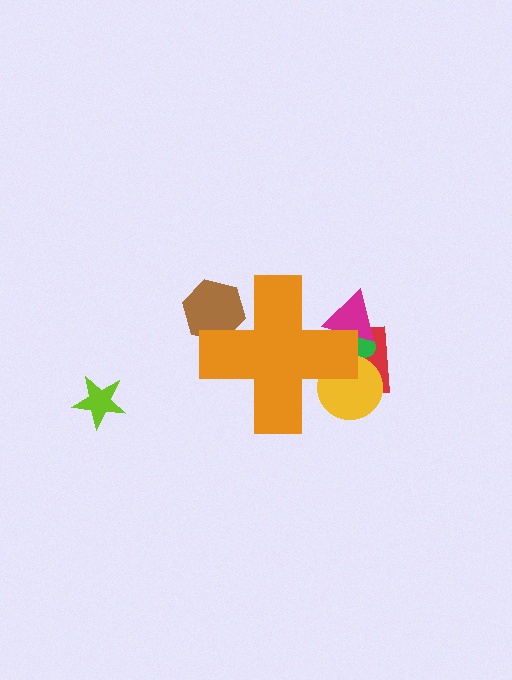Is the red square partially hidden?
Yes, the red square is partially hidden behind the orange cross.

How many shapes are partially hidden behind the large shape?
5 shapes are partially hidden.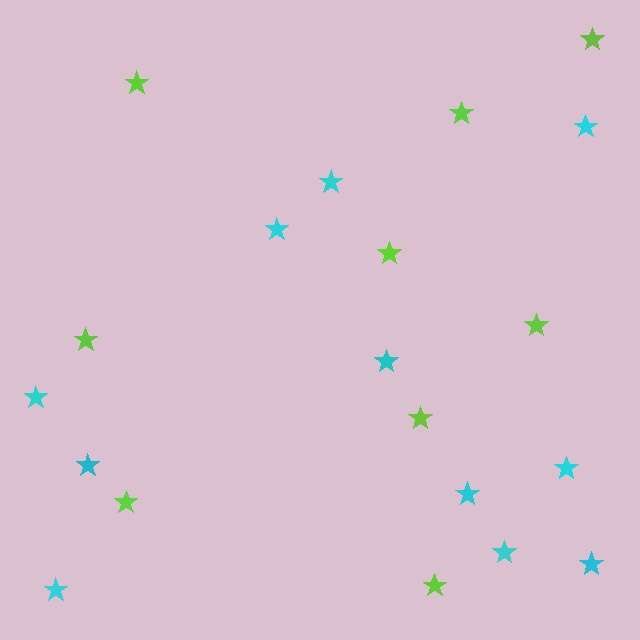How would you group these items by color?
There are 2 groups: one group of lime stars (9) and one group of cyan stars (11).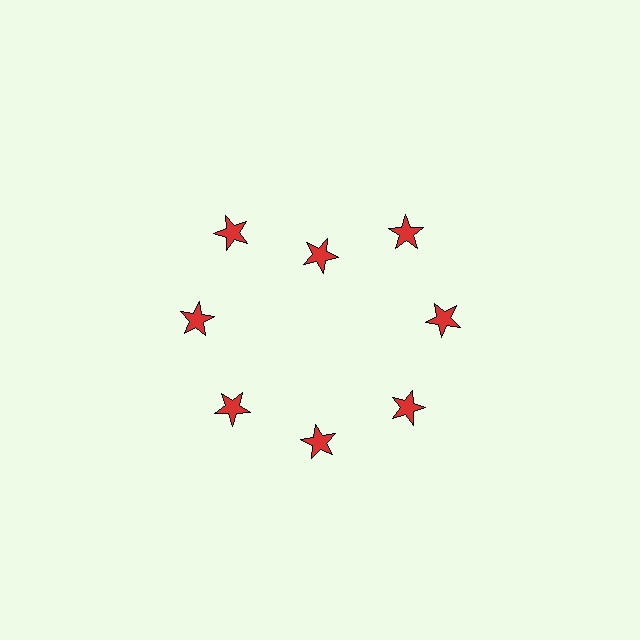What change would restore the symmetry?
The symmetry would be restored by moving it outward, back onto the ring so that all 8 stars sit at equal angles and equal distance from the center.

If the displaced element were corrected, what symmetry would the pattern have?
It would have 8-fold rotational symmetry — the pattern would map onto itself every 45 degrees.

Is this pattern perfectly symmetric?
No. The 8 red stars are arranged in a ring, but one element near the 12 o'clock position is pulled inward toward the center, breaking the 8-fold rotational symmetry.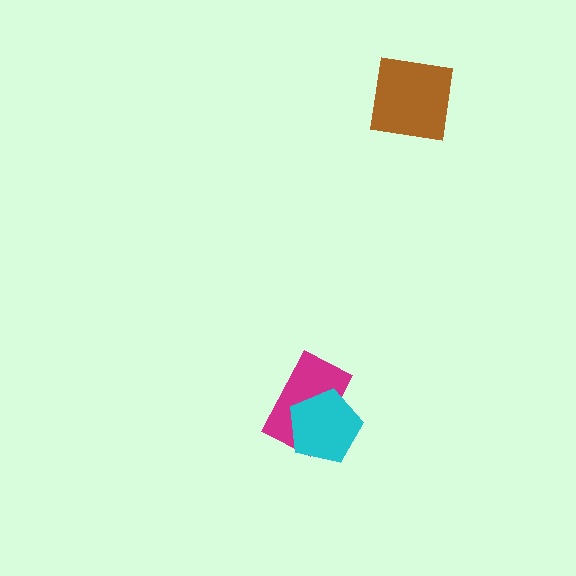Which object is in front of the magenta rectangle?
The cyan pentagon is in front of the magenta rectangle.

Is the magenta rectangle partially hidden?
Yes, it is partially covered by another shape.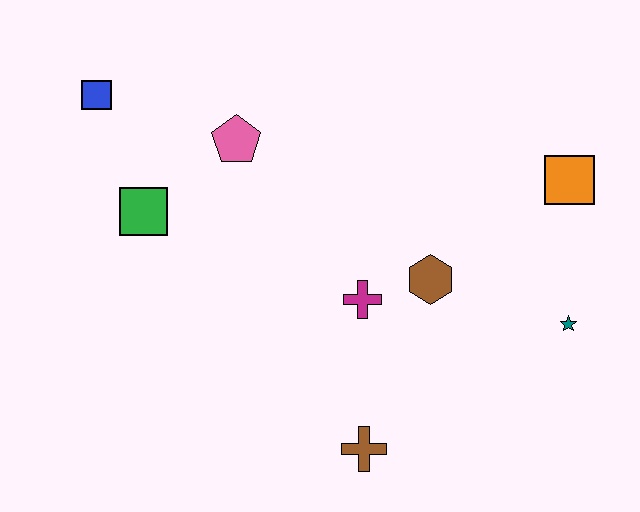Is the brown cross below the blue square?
Yes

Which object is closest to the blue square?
The green square is closest to the blue square.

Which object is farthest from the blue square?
The teal star is farthest from the blue square.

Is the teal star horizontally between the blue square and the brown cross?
No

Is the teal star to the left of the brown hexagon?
No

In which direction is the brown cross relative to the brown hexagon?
The brown cross is below the brown hexagon.